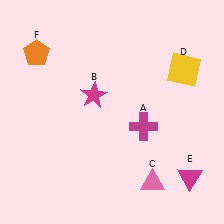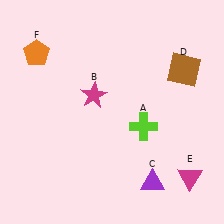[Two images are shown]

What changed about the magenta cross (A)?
In Image 1, A is magenta. In Image 2, it changed to lime.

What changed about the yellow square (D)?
In Image 1, D is yellow. In Image 2, it changed to brown.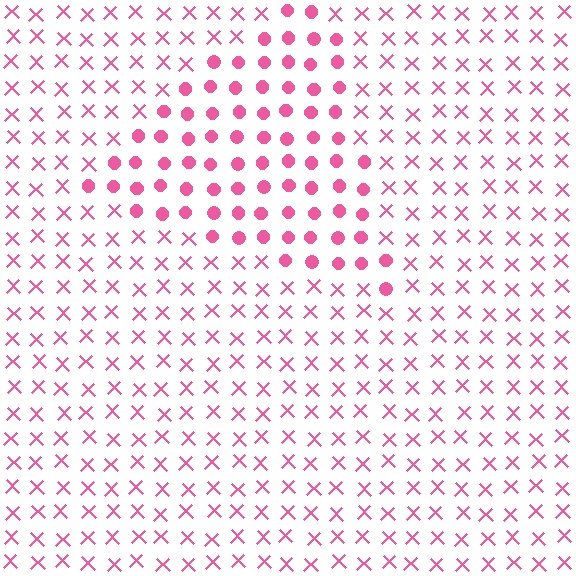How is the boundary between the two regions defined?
The boundary is defined by a change in element shape: circles inside vs. X marks outside. All elements share the same color and spacing.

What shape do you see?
I see a triangle.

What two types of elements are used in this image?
The image uses circles inside the triangle region and X marks outside it.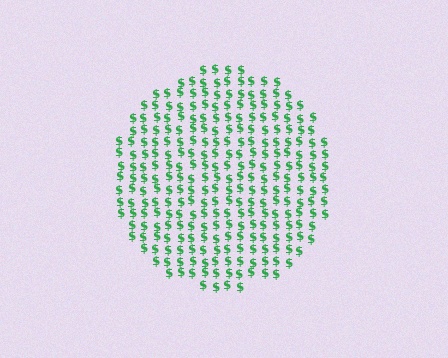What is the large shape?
The large shape is a circle.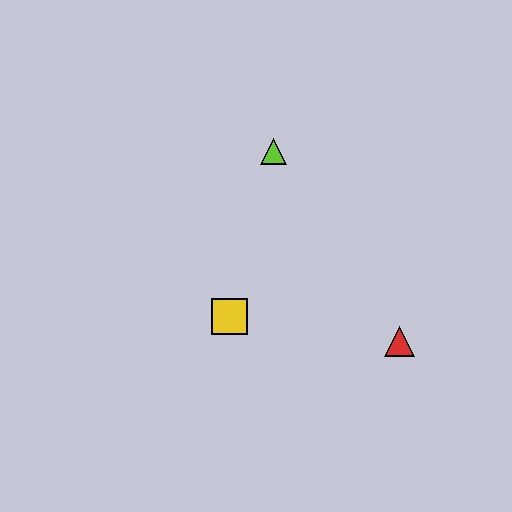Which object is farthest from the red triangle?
The lime triangle is farthest from the red triangle.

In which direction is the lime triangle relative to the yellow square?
The lime triangle is above the yellow square.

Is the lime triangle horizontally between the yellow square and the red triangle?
Yes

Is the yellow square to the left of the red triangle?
Yes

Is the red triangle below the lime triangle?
Yes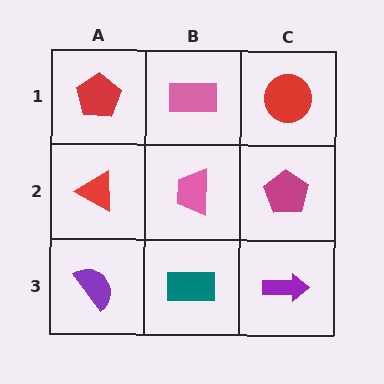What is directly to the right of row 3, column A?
A teal rectangle.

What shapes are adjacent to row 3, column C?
A magenta pentagon (row 2, column C), a teal rectangle (row 3, column B).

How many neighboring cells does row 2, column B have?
4.